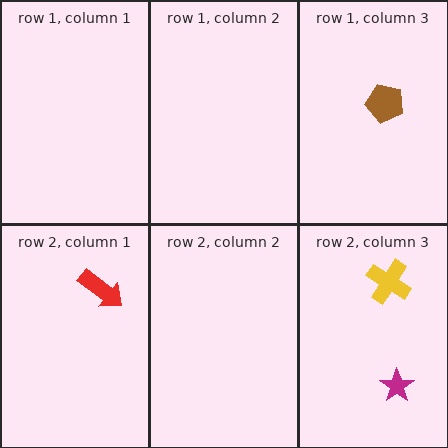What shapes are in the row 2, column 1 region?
The red arrow.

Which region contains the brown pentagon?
The row 1, column 3 region.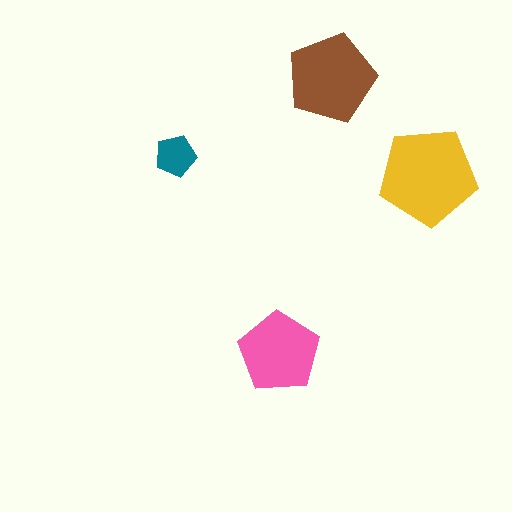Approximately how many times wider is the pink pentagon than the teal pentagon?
About 2 times wider.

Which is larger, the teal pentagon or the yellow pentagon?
The yellow one.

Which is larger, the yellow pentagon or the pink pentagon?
The yellow one.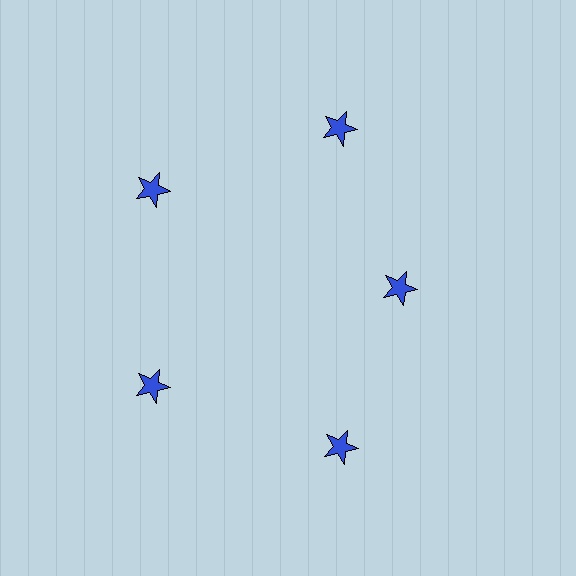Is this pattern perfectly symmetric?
No. The 5 blue stars are arranged in a ring, but one element near the 3 o'clock position is pulled inward toward the center, breaking the 5-fold rotational symmetry.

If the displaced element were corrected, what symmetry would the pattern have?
It would have 5-fold rotational symmetry — the pattern would map onto itself every 72 degrees.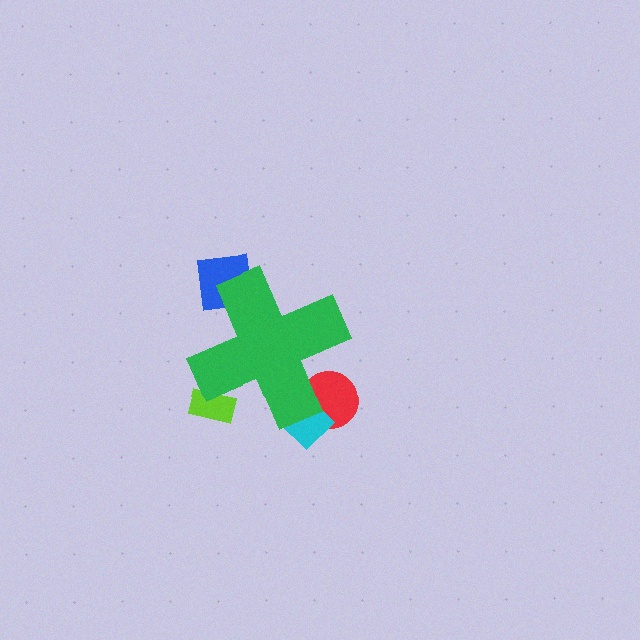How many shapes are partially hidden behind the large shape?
4 shapes are partially hidden.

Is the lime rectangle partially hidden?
Yes, the lime rectangle is partially hidden behind the green cross.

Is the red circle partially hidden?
Yes, the red circle is partially hidden behind the green cross.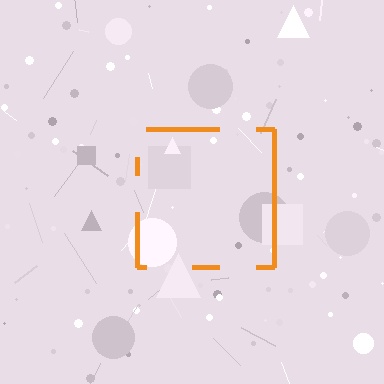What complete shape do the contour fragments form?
The contour fragments form a square.